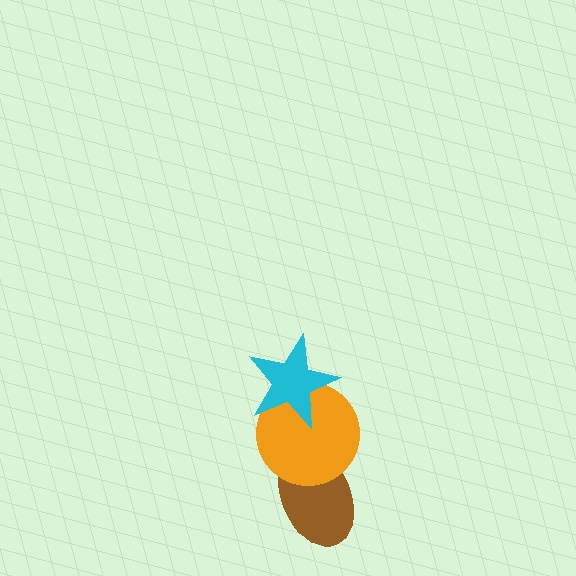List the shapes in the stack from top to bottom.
From top to bottom: the cyan star, the orange circle, the brown ellipse.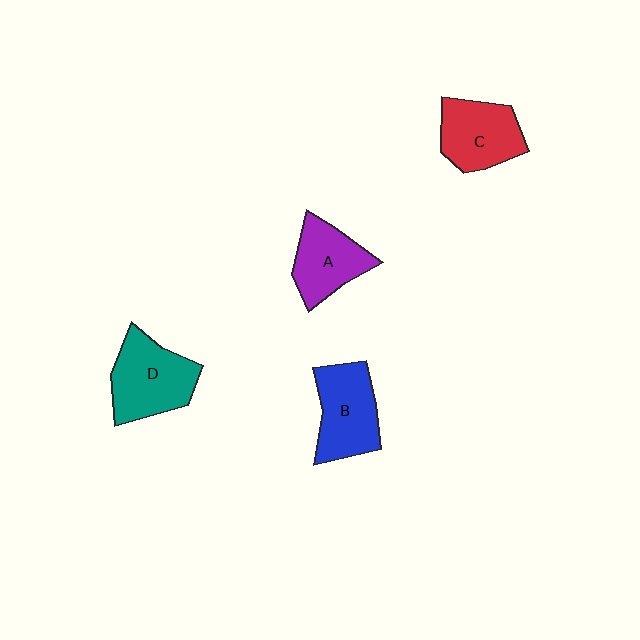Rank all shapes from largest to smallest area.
From largest to smallest: D (teal), B (blue), C (red), A (purple).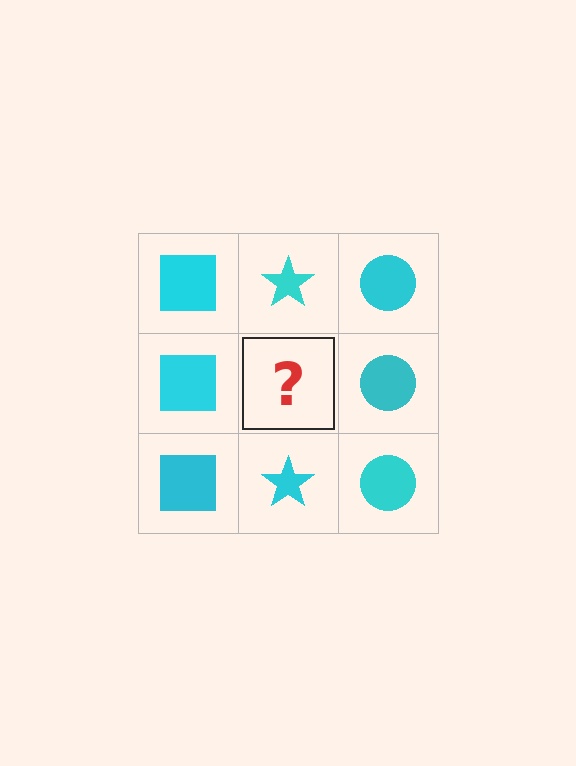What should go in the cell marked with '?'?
The missing cell should contain a cyan star.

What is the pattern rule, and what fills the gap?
The rule is that each column has a consistent shape. The gap should be filled with a cyan star.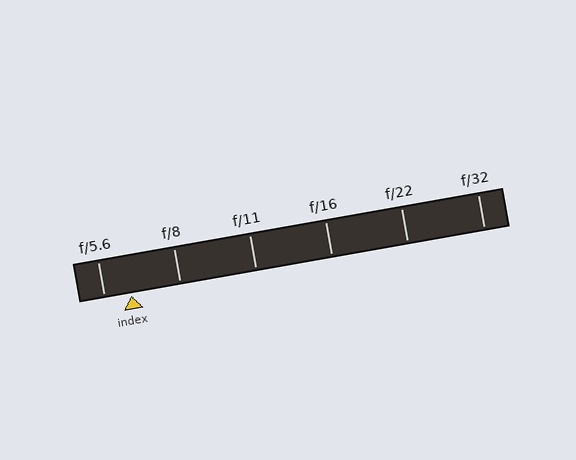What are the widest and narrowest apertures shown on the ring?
The widest aperture shown is f/5.6 and the narrowest is f/32.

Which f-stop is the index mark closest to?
The index mark is closest to f/5.6.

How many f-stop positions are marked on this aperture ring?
There are 6 f-stop positions marked.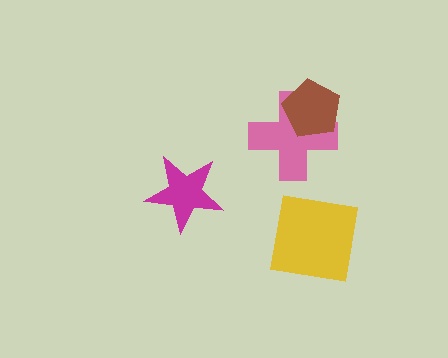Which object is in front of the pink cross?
The brown pentagon is in front of the pink cross.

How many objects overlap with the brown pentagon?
1 object overlaps with the brown pentagon.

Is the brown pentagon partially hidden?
No, no other shape covers it.